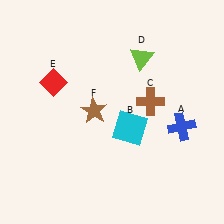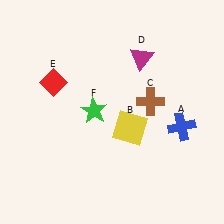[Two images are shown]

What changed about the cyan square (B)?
In Image 1, B is cyan. In Image 2, it changed to yellow.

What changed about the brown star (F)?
In Image 1, F is brown. In Image 2, it changed to green.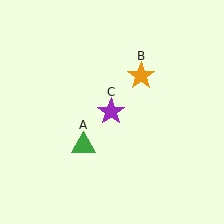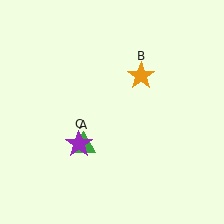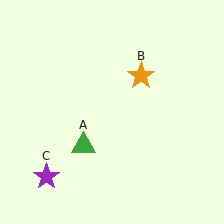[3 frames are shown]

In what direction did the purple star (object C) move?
The purple star (object C) moved down and to the left.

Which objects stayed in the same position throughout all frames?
Green triangle (object A) and orange star (object B) remained stationary.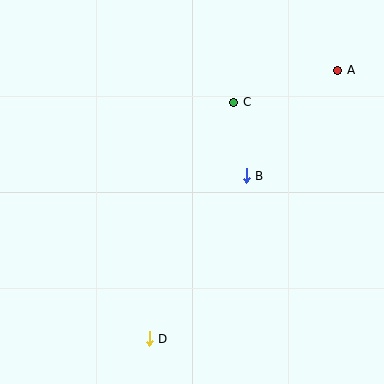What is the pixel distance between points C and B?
The distance between C and B is 74 pixels.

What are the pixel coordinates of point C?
Point C is at (234, 102).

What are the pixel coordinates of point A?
Point A is at (338, 70).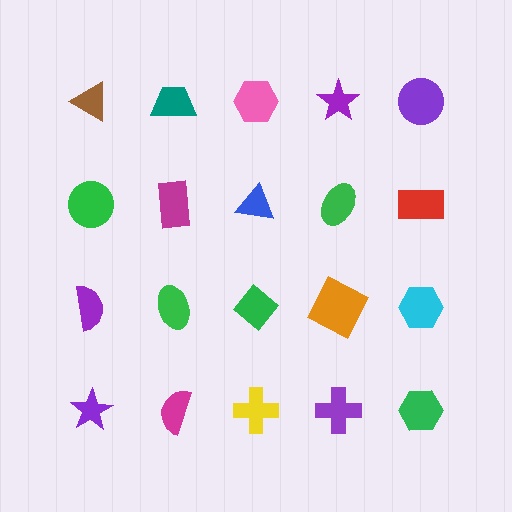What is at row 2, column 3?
A blue triangle.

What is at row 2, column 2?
A magenta rectangle.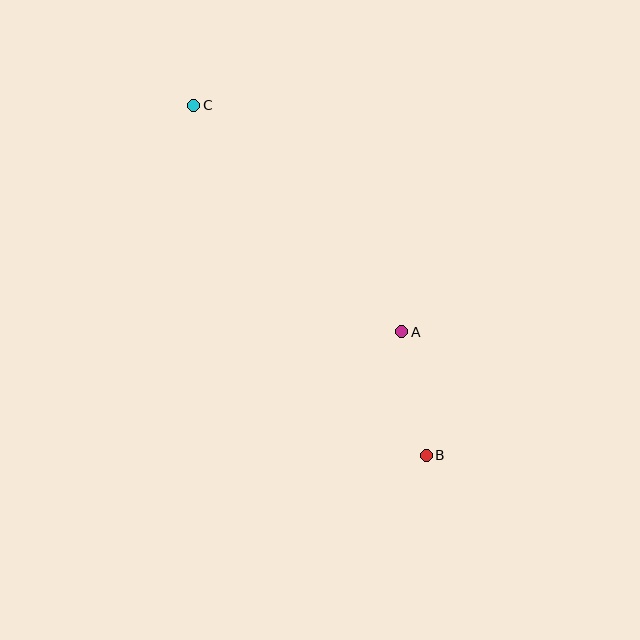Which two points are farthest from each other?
Points B and C are farthest from each other.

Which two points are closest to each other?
Points A and B are closest to each other.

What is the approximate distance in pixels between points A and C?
The distance between A and C is approximately 308 pixels.